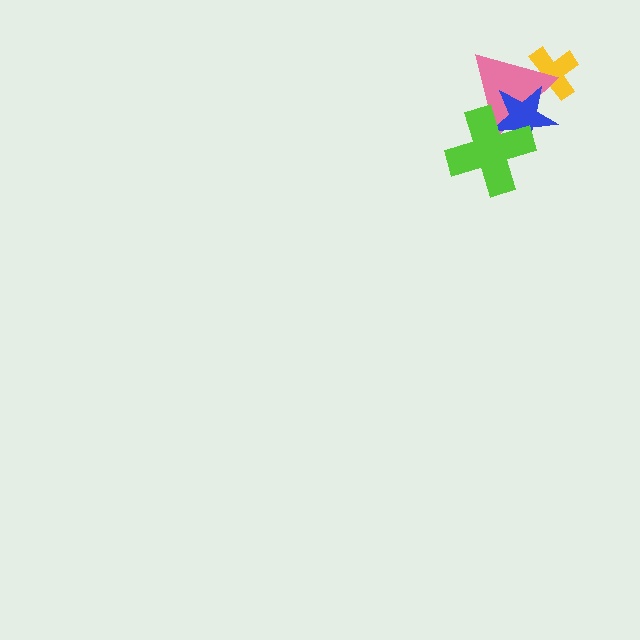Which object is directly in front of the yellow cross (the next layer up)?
The pink triangle is directly in front of the yellow cross.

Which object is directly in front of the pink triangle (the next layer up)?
The blue star is directly in front of the pink triangle.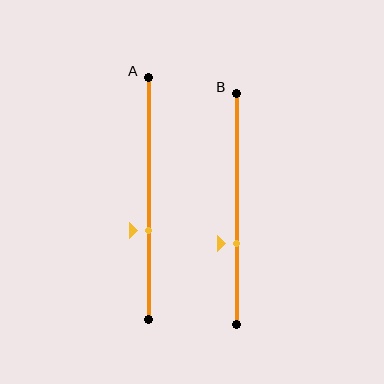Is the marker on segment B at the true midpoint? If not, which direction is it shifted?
No, the marker on segment B is shifted downward by about 15% of the segment length.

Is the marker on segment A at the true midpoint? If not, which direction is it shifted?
No, the marker on segment A is shifted downward by about 13% of the segment length.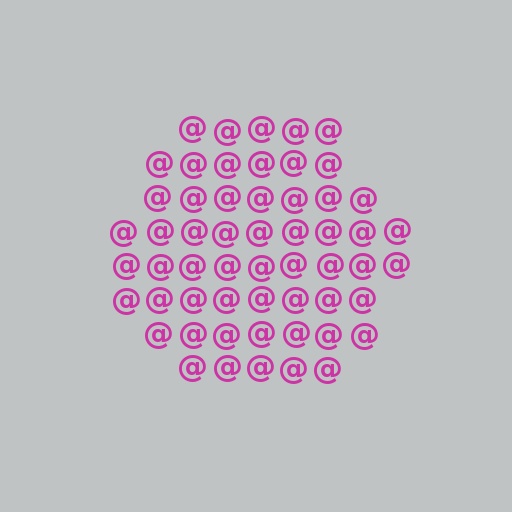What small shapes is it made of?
It is made of small at signs.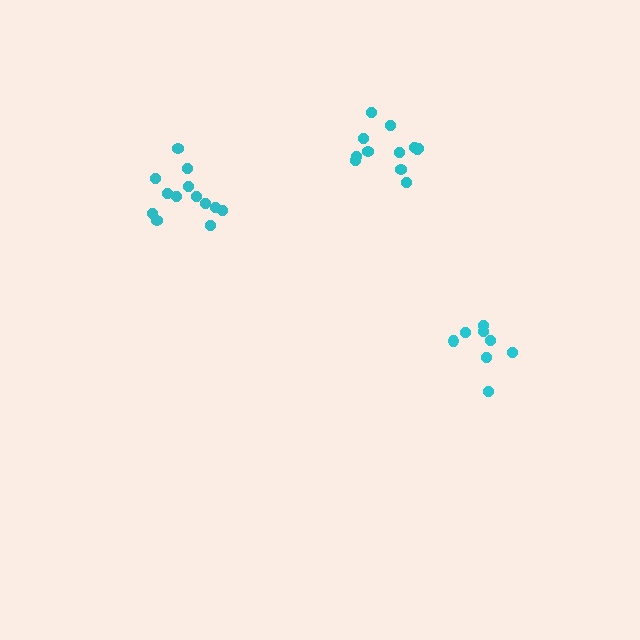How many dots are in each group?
Group 1: 12 dots, Group 2: 8 dots, Group 3: 13 dots (33 total).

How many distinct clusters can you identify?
There are 3 distinct clusters.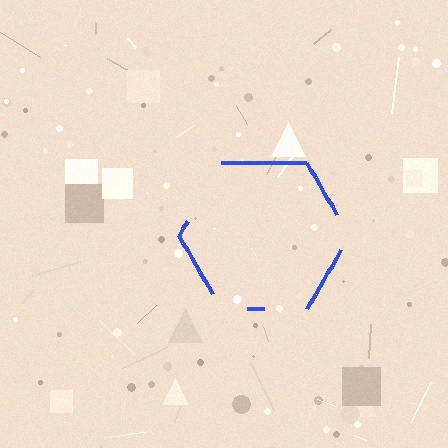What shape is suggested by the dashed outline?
The dashed outline suggests a hexagon.